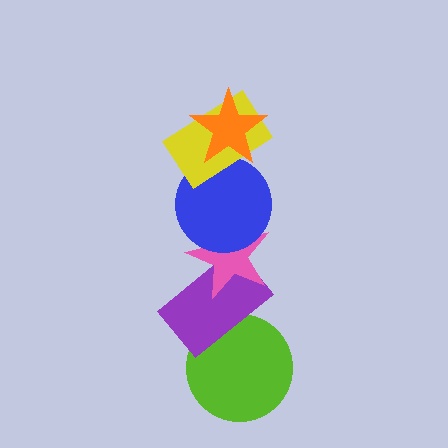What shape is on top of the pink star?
The blue circle is on top of the pink star.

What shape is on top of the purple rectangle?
The pink star is on top of the purple rectangle.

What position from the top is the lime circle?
The lime circle is 6th from the top.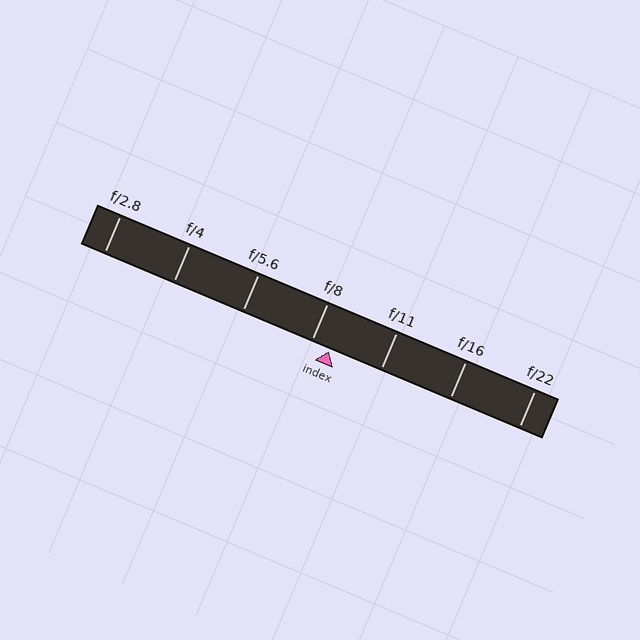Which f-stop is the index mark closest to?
The index mark is closest to f/8.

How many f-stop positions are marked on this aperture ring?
There are 7 f-stop positions marked.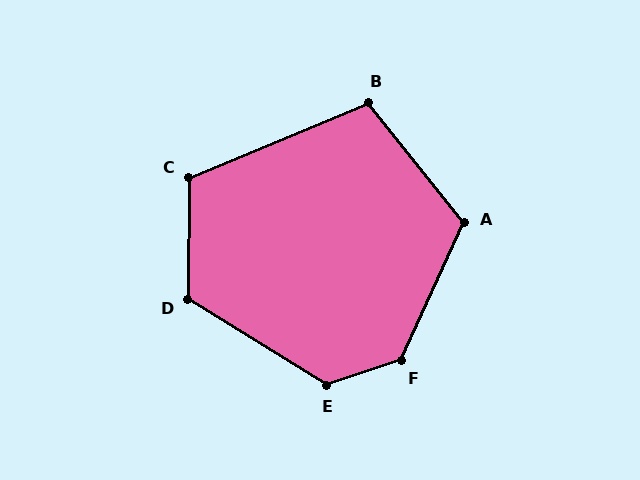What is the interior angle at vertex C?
Approximately 113 degrees (obtuse).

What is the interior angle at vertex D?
Approximately 121 degrees (obtuse).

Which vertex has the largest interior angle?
F, at approximately 133 degrees.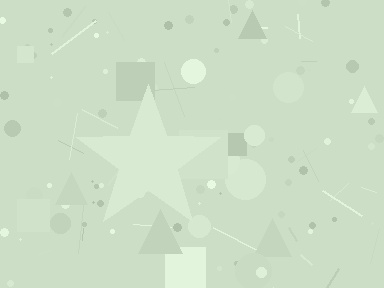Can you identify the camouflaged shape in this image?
The camouflaged shape is a star.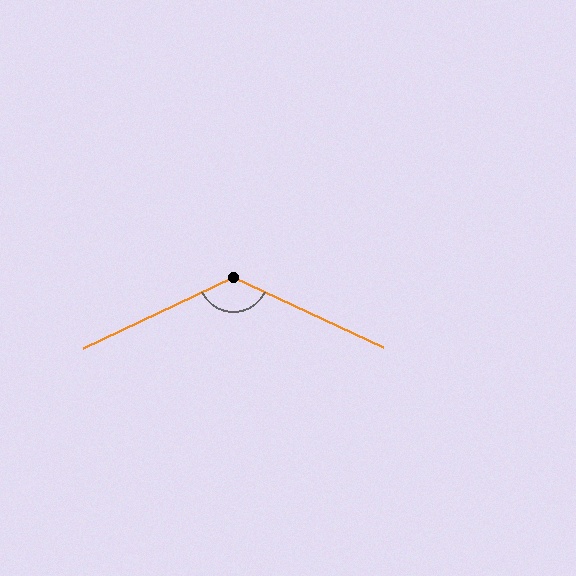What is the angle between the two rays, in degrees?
Approximately 129 degrees.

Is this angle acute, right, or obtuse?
It is obtuse.